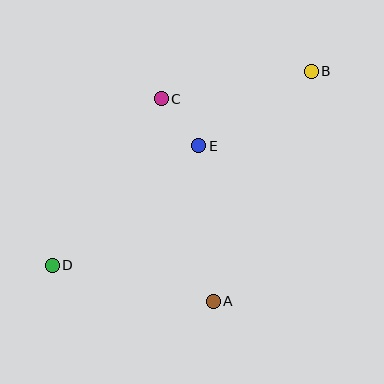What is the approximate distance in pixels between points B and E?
The distance between B and E is approximately 135 pixels.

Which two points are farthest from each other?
Points B and D are farthest from each other.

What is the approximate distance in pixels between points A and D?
The distance between A and D is approximately 165 pixels.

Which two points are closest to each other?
Points C and E are closest to each other.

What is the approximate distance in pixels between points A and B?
The distance between A and B is approximately 250 pixels.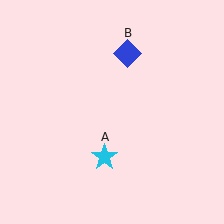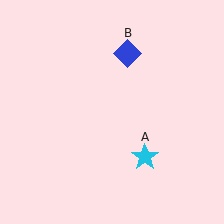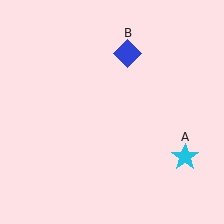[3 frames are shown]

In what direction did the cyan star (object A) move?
The cyan star (object A) moved right.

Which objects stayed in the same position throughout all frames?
Blue diamond (object B) remained stationary.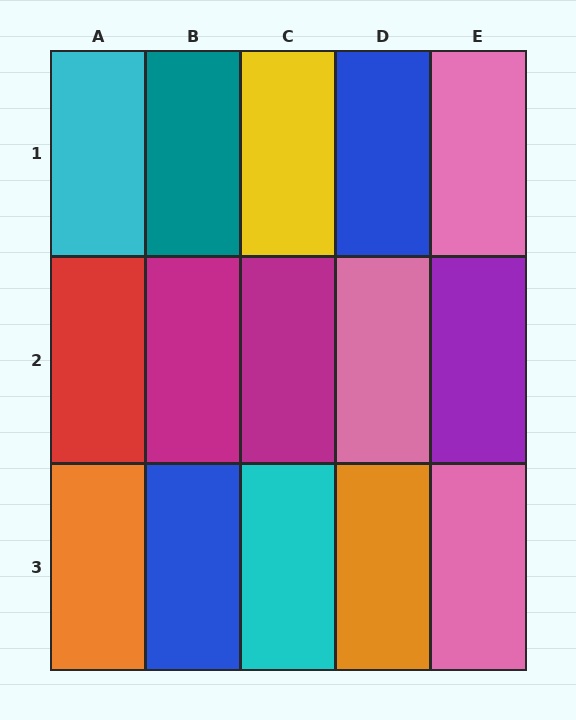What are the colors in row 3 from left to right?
Orange, blue, cyan, orange, pink.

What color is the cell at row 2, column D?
Pink.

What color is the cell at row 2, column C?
Magenta.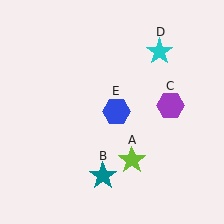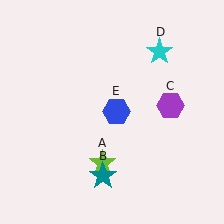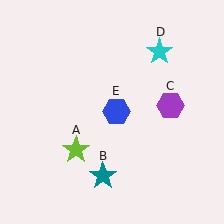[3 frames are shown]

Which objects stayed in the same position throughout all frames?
Teal star (object B) and purple hexagon (object C) and cyan star (object D) and blue hexagon (object E) remained stationary.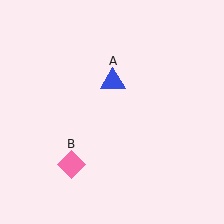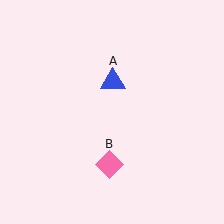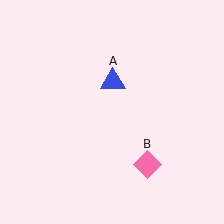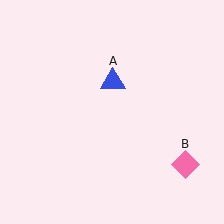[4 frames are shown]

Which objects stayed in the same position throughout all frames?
Blue triangle (object A) remained stationary.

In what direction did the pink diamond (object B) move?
The pink diamond (object B) moved right.